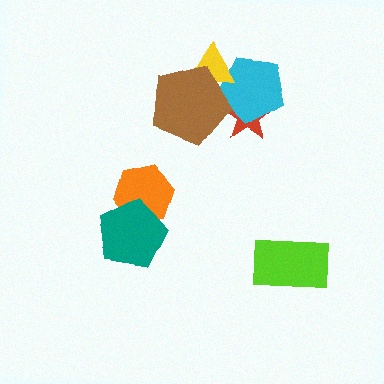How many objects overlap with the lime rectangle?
0 objects overlap with the lime rectangle.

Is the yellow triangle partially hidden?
Yes, it is partially covered by another shape.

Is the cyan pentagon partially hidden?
Yes, it is partially covered by another shape.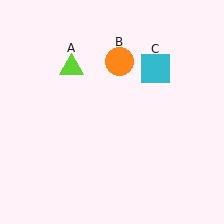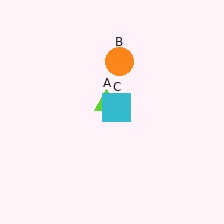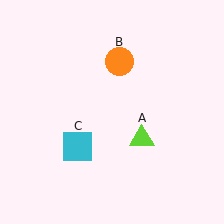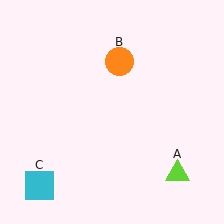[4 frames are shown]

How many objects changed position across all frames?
2 objects changed position: lime triangle (object A), cyan square (object C).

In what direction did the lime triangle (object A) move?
The lime triangle (object A) moved down and to the right.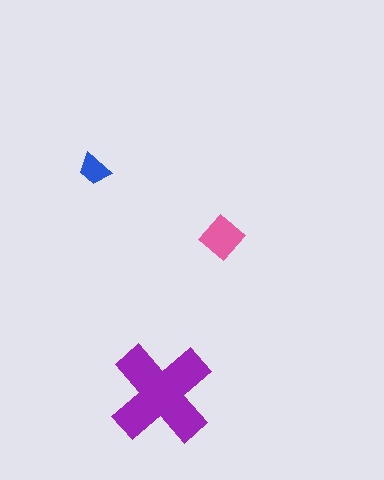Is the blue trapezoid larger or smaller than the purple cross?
Smaller.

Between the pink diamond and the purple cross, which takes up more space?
The purple cross.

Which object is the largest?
The purple cross.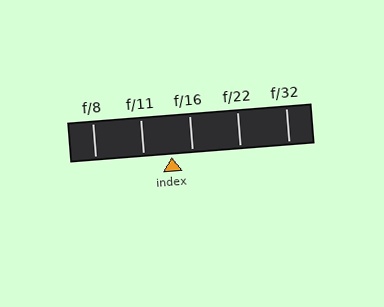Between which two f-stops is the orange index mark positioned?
The index mark is between f/11 and f/16.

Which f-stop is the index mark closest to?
The index mark is closest to f/16.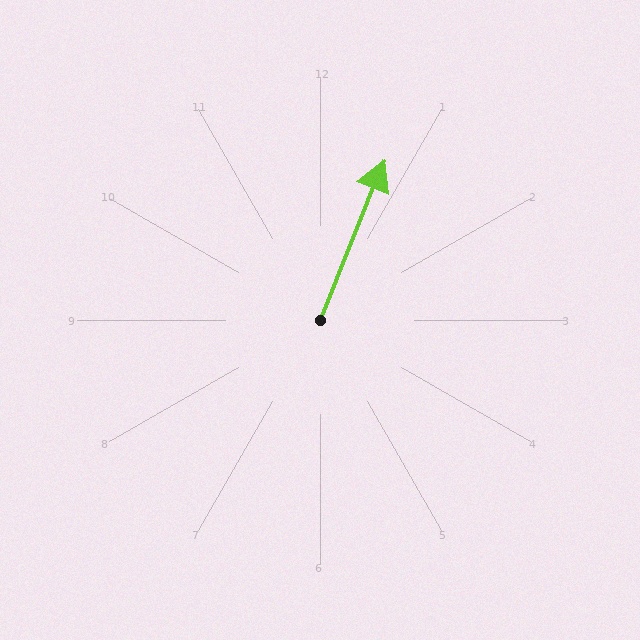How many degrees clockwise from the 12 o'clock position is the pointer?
Approximately 22 degrees.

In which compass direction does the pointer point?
North.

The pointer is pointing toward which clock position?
Roughly 1 o'clock.